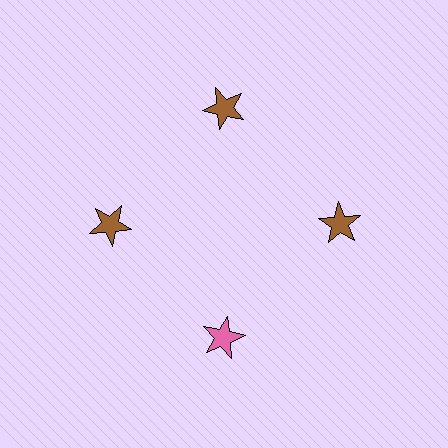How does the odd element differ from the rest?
It has a different color: pink instead of brown.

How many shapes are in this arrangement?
There are 4 shapes arranged in a ring pattern.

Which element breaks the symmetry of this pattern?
The pink star at roughly the 6 o'clock position breaks the symmetry. All other shapes are brown stars.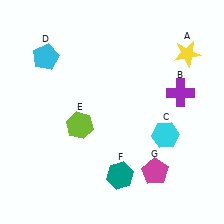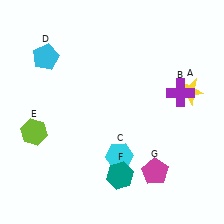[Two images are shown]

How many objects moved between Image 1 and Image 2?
3 objects moved between the two images.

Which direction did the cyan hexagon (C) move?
The cyan hexagon (C) moved left.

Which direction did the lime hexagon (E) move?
The lime hexagon (E) moved left.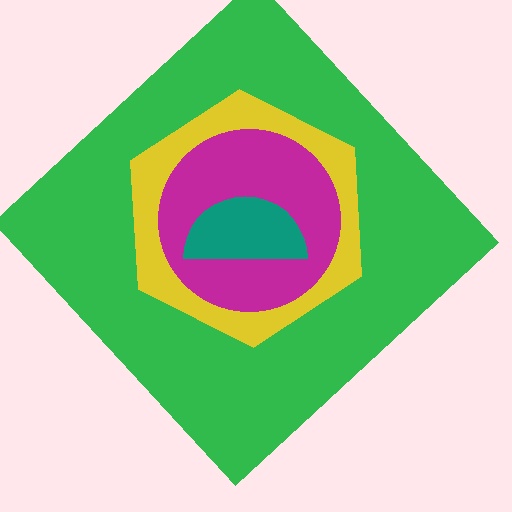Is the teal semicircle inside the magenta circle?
Yes.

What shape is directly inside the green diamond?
The yellow hexagon.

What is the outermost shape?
The green diamond.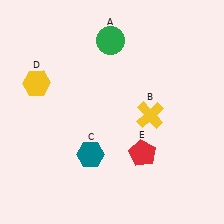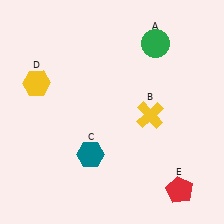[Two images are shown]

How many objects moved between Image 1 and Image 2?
2 objects moved between the two images.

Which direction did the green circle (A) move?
The green circle (A) moved right.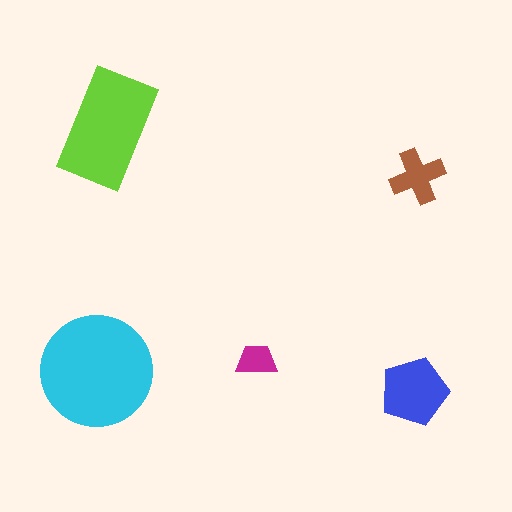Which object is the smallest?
The magenta trapezoid.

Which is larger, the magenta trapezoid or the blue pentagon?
The blue pentagon.